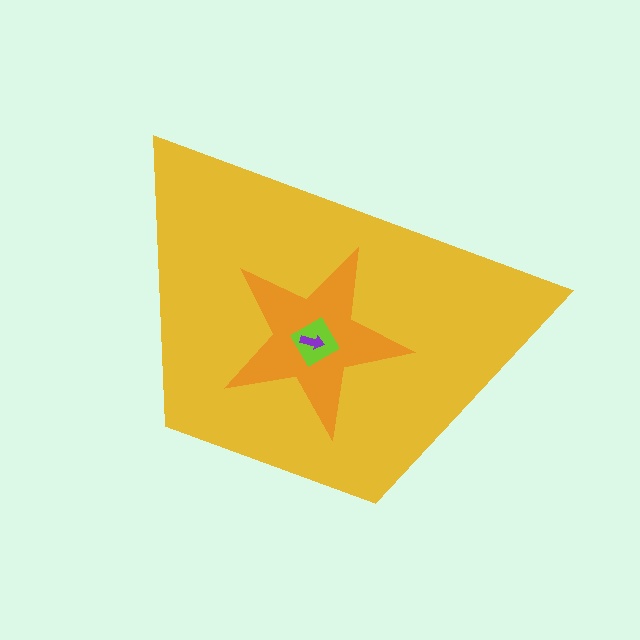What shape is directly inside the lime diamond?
The purple arrow.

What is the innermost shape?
The purple arrow.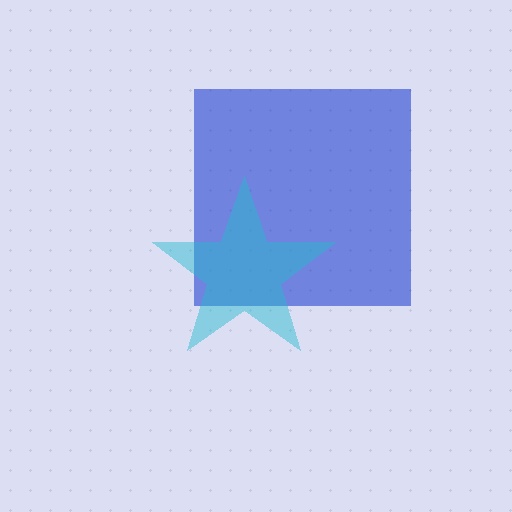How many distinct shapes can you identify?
There are 2 distinct shapes: a blue square, a cyan star.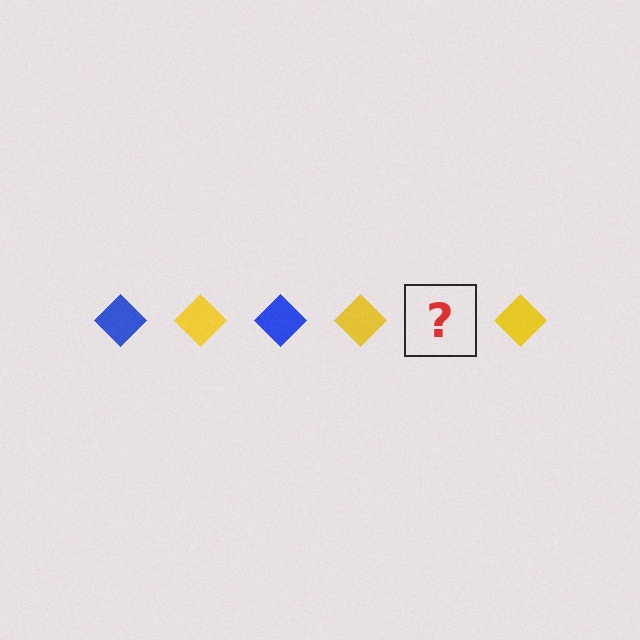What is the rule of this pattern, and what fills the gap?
The rule is that the pattern cycles through blue, yellow diamonds. The gap should be filled with a blue diamond.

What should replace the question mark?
The question mark should be replaced with a blue diamond.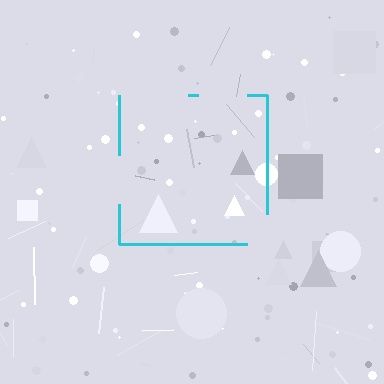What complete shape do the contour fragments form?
The contour fragments form a square.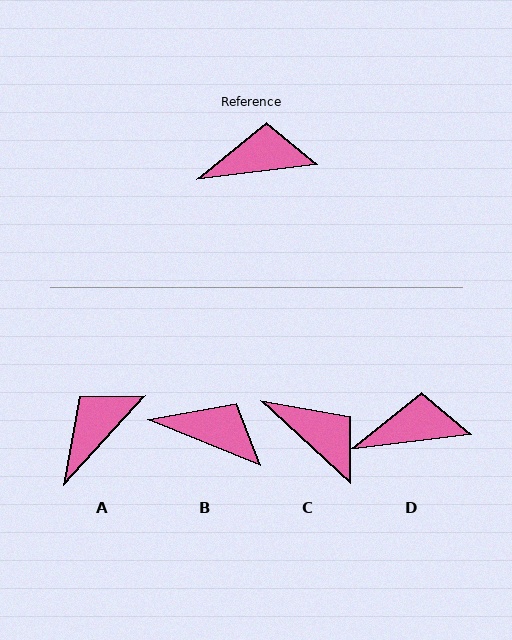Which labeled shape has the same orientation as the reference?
D.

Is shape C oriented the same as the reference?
No, it is off by about 50 degrees.